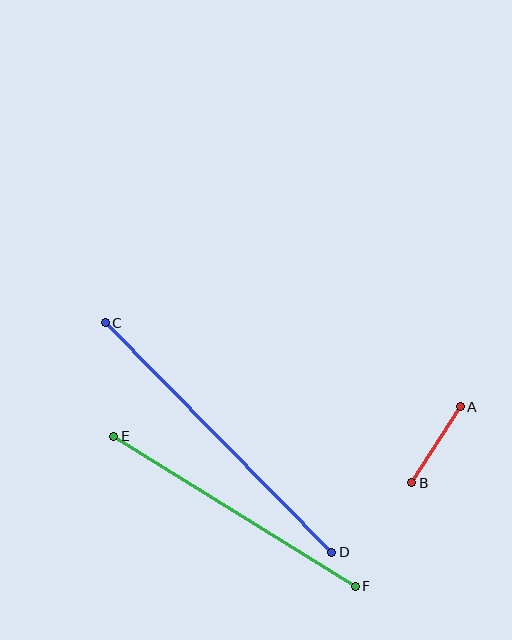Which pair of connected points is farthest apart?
Points C and D are farthest apart.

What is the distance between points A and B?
The distance is approximately 90 pixels.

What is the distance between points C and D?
The distance is approximately 322 pixels.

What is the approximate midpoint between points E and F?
The midpoint is at approximately (234, 511) pixels.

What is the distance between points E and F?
The distance is approximately 284 pixels.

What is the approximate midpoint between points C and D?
The midpoint is at approximately (218, 437) pixels.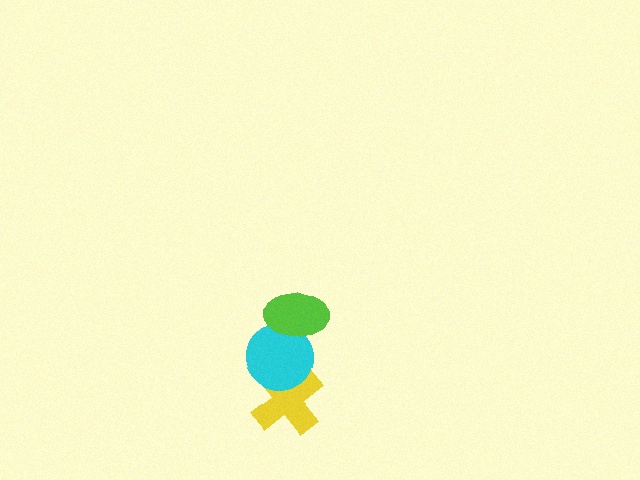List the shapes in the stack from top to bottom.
From top to bottom: the lime ellipse, the cyan circle, the yellow cross.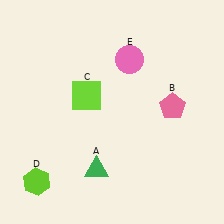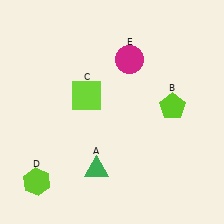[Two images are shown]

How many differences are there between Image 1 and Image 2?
There are 2 differences between the two images.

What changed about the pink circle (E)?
In Image 1, E is pink. In Image 2, it changed to magenta.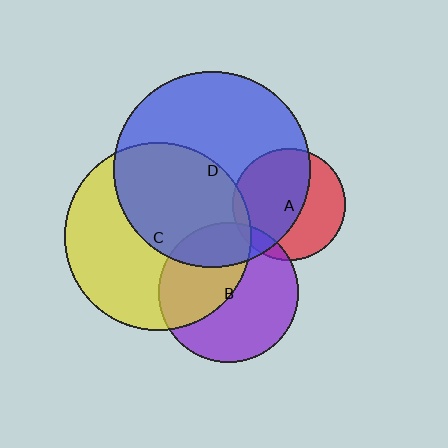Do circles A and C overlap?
Yes.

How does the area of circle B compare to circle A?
Approximately 1.6 times.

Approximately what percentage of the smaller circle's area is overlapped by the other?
Approximately 5%.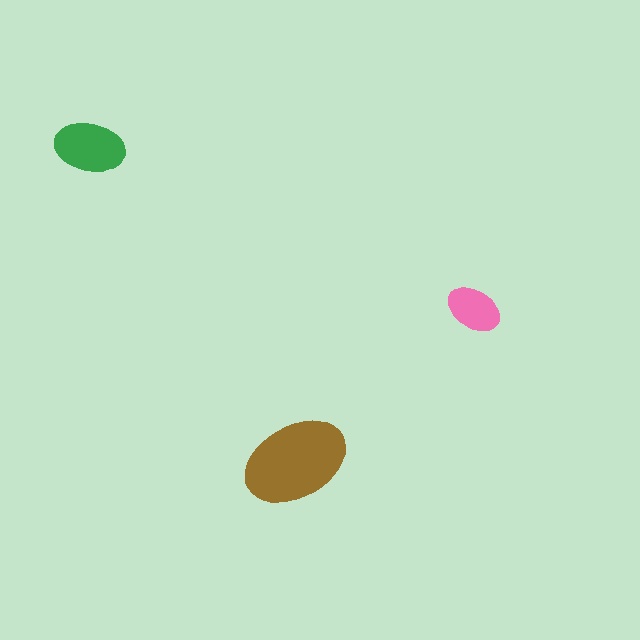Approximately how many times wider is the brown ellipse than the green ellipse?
About 1.5 times wider.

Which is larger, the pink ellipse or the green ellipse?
The green one.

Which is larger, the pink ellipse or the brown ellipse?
The brown one.